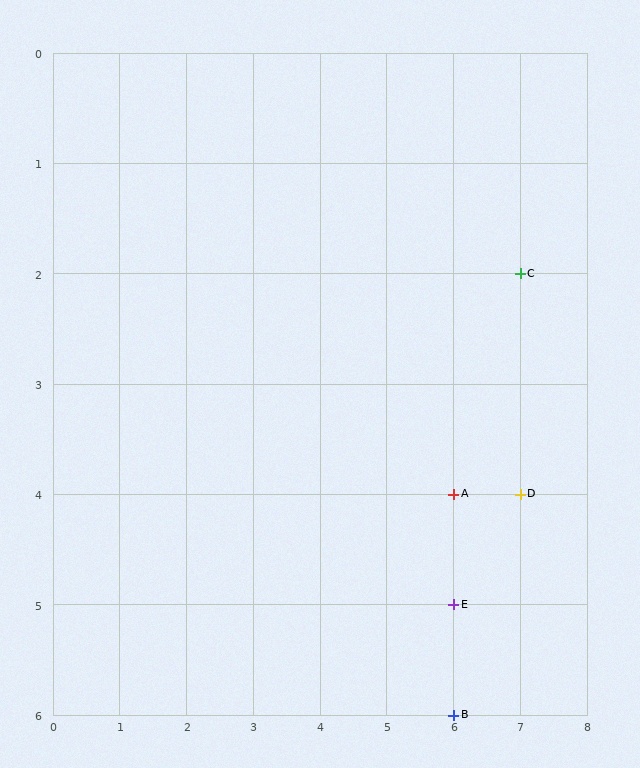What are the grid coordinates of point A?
Point A is at grid coordinates (6, 4).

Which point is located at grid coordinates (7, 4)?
Point D is at (7, 4).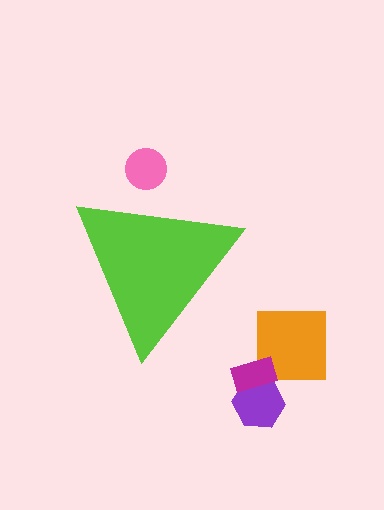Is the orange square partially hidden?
No, the orange square is fully visible.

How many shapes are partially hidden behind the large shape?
1 shape is partially hidden.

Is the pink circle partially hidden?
Yes, the pink circle is partially hidden behind the lime triangle.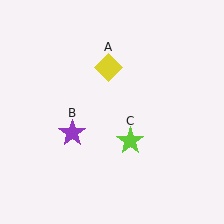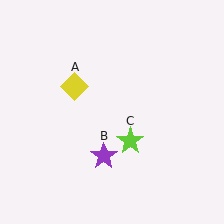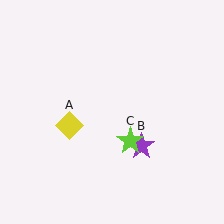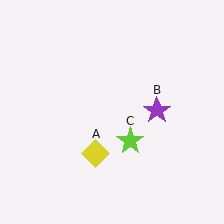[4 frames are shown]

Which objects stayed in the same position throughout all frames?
Lime star (object C) remained stationary.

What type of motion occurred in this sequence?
The yellow diamond (object A), purple star (object B) rotated counterclockwise around the center of the scene.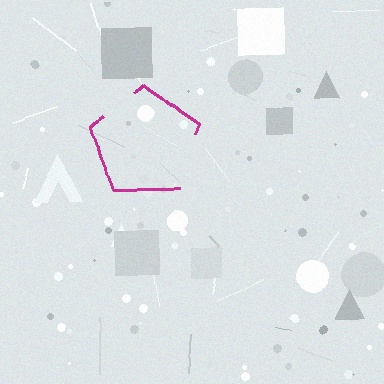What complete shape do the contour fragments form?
The contour fragments form a pentagon.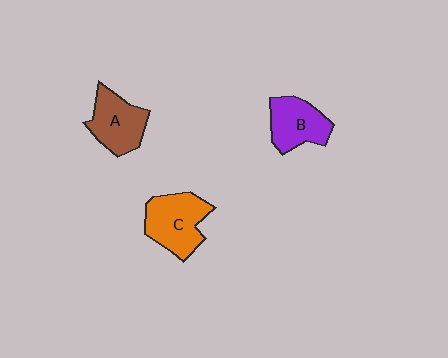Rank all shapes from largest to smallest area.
From largest to smallest: C (orange), A (brown), B (purple).